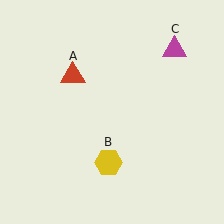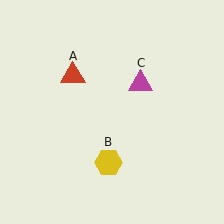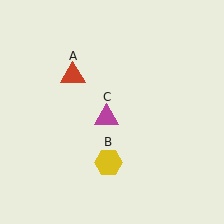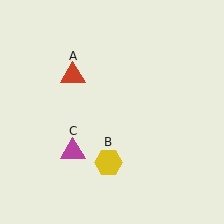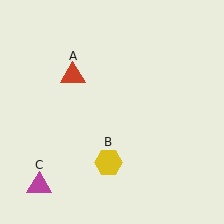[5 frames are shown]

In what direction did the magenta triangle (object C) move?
The magenta triangle (object C) moved down and to the left.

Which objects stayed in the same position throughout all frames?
Red triangle (object A) and yellow hexagon (object B) remained stationary.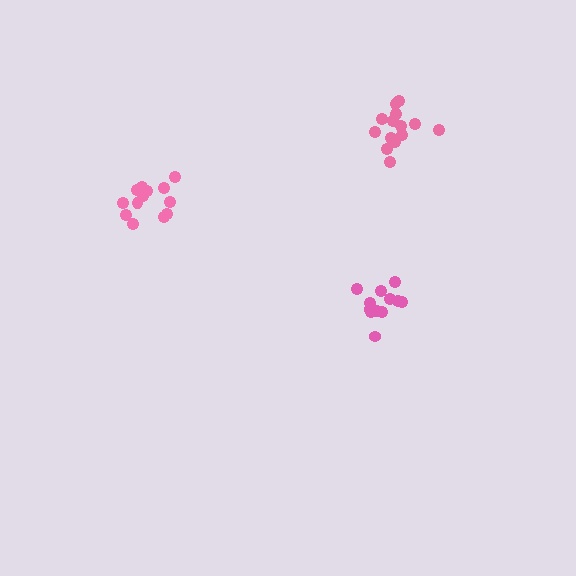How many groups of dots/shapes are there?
There are 3 groups.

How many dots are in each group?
Group 1: 13 dots, Group 2: 14 dots, Group 3: 12 dots (39 total).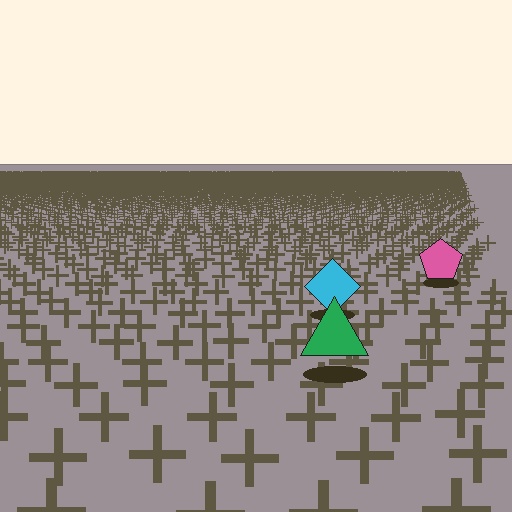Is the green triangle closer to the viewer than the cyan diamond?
Yes. The green triangle is closer — you can tell from the texture gradient: the ground texture is coarser near it.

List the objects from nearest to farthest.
From nearest to farthest: the green triangle, the cyan diamond, the pink pentagon.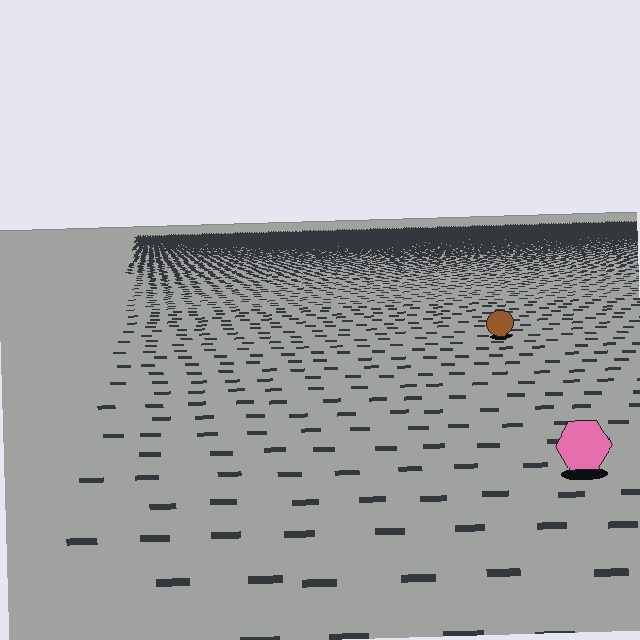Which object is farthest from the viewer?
The brown circle is farthest from the viewer. It appears smaller and the ground texture around it is denser.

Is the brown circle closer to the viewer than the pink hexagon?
No. The pink hexagon is closer — you can tell from the texture gradient: the ground texture is coarser near it.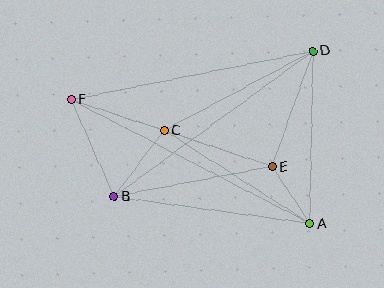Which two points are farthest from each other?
Points A and F are farthest from each other.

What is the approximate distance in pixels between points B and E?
The distance between B and E is approximately 160 pixels.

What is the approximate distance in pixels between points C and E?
The distance between C and E is approximately 114 pixels.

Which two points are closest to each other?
Points A and E are closest to each other.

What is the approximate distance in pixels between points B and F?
The distance between B and F is approximately 106 pixels.